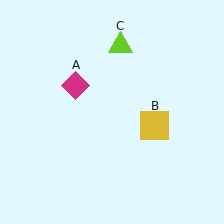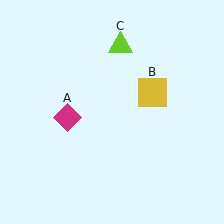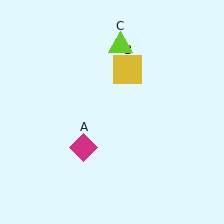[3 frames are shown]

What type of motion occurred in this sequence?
The magenta diamond (object A), yellow square (object B) rotated counterclockwise around the center of the scene.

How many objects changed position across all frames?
2 objects changed position: magenta diamond (object A), yellow square (object B).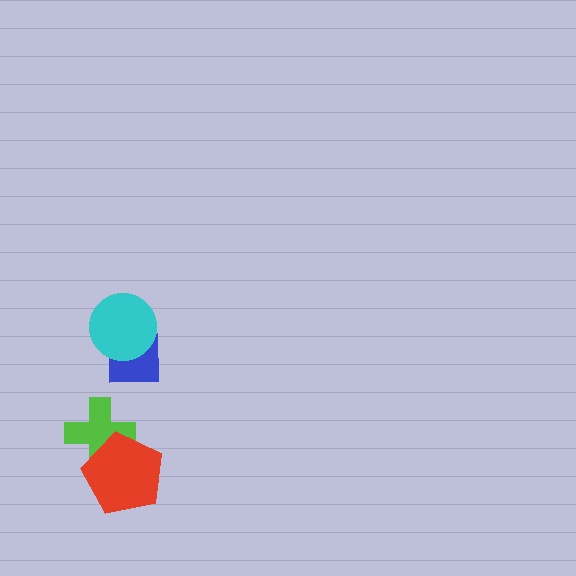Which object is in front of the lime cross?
The red pentagon is in front of the lime cross.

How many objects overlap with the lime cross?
1 object overlaps with the lime cross.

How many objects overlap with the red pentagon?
1 object overlaps with the red pentagon.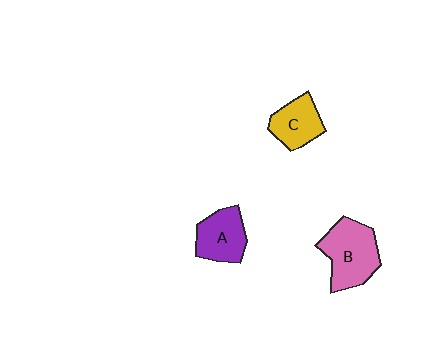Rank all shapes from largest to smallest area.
From largest to smallest: B (pink), A (purple), C (yellow).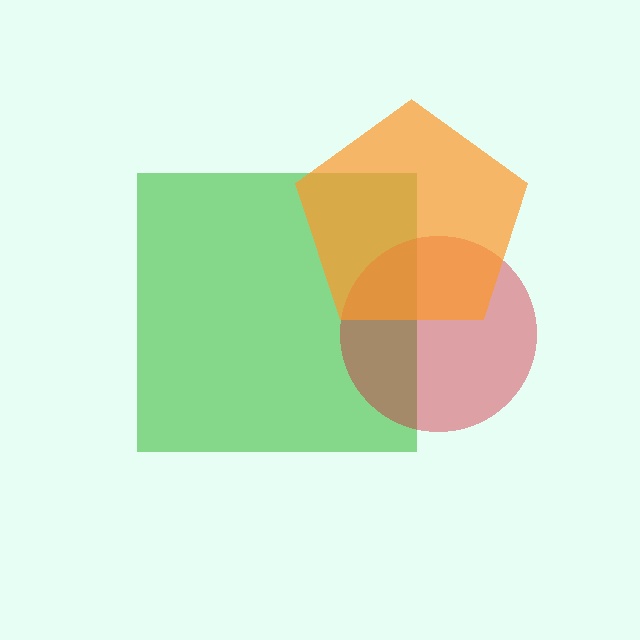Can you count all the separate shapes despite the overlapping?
Yes, there are 3 separate shapes.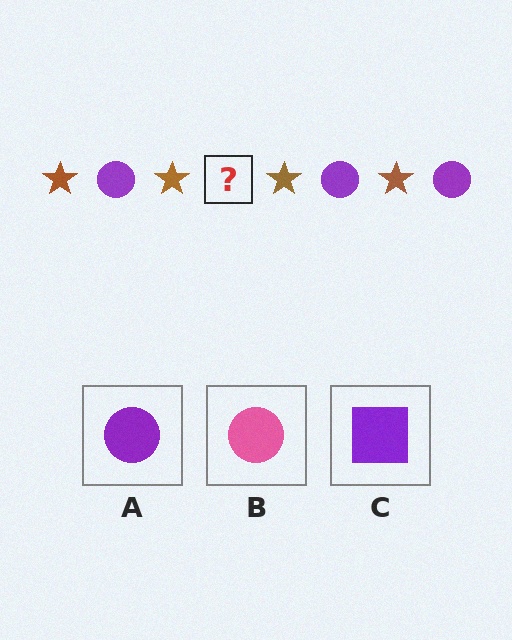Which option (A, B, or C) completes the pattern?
A.